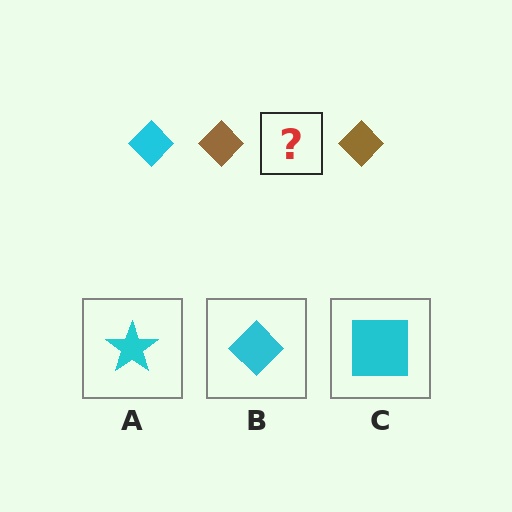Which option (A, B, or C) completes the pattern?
B.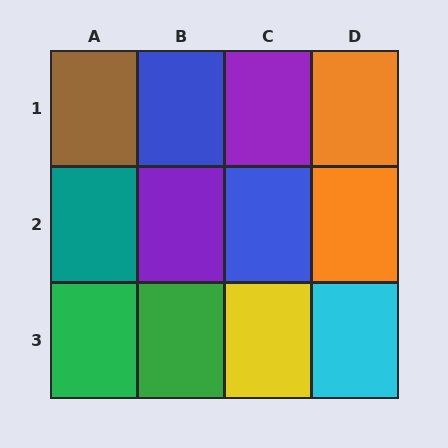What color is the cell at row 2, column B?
Purple.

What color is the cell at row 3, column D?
Cyan.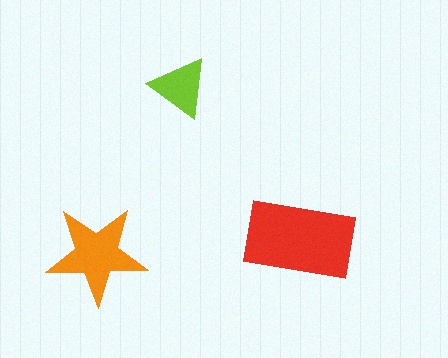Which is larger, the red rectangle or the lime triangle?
The red rectangle.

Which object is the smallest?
The lime triangle.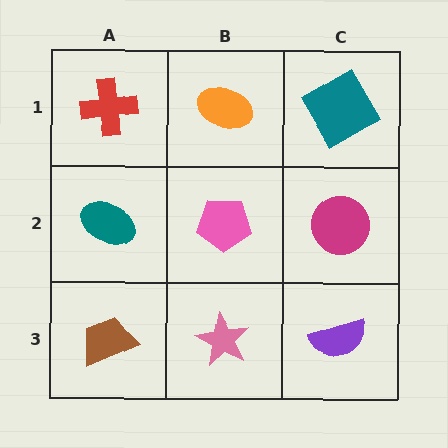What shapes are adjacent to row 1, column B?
A pink pentagon (row 2, column B), a red cross (row 1, column A), a teal square (row 1, column C).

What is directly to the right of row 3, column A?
A pink star.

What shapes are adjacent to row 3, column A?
A teal ellipse (row 2, column A), a pink star (row 3, column B).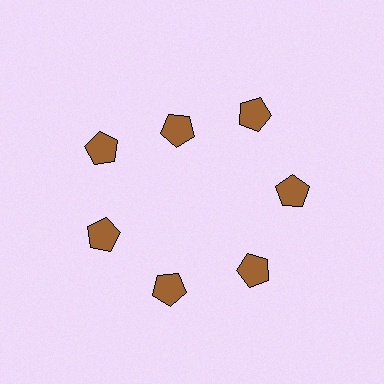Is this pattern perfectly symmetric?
No. The 7 brown pentagons are arranged in a ring, but one element near the 12 o'clock position is pulled inward toward the center, breaking the 7-fold rotational symmetry.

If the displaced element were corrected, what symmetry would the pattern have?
It would have 7-fold rotational symmetry — the pattern would map onto itself every 51 degrees.